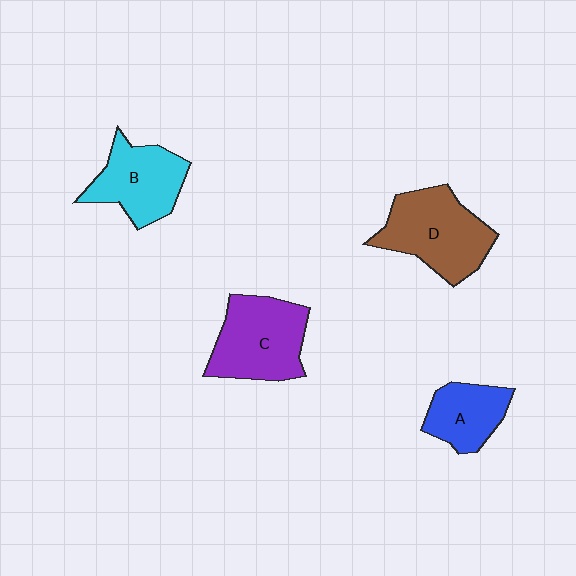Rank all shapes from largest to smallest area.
From largest to smallest: D (brown), C (purple), B (cyan), A (blue).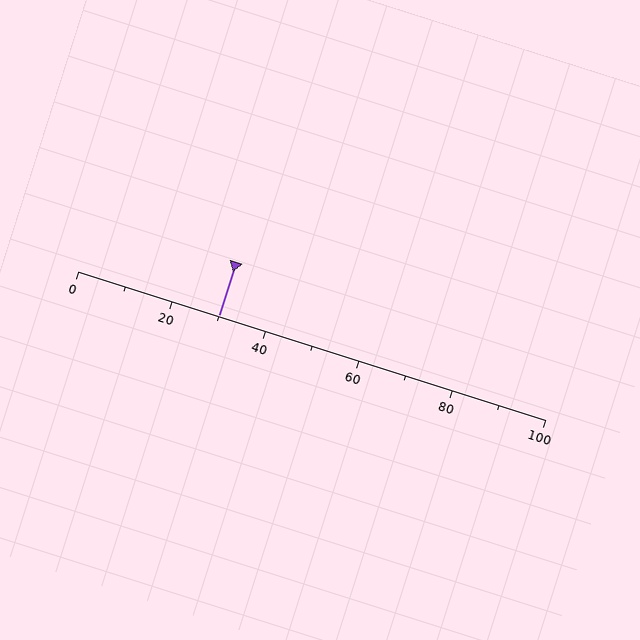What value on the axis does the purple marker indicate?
The marker indicates approximately 30.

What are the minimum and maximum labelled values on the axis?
The axis runs from 0 to 100.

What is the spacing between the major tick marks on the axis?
The major ticks are spaced 20 apart.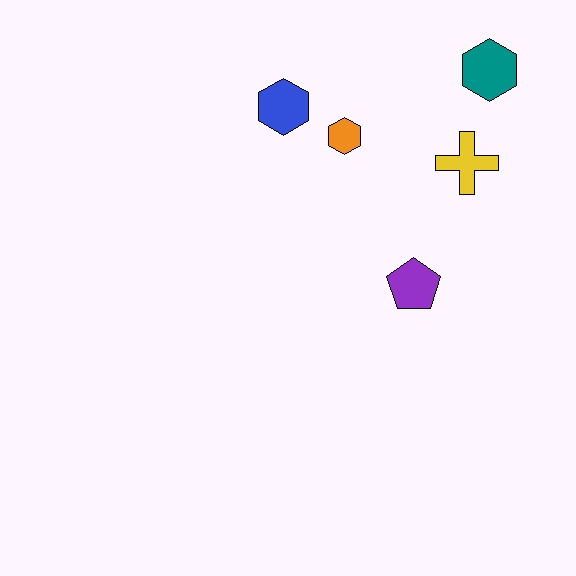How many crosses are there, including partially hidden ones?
There is 1 cross.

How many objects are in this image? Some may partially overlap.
There are 5 objects.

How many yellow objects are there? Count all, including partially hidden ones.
There is 1 yellow object.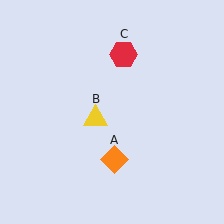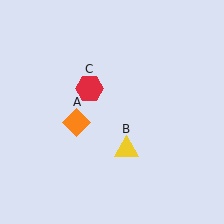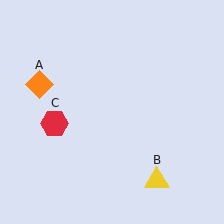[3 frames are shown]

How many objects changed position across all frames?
3 objects changed position: orange diamond (object A), yellow triangle (object B), red hexagon (object C).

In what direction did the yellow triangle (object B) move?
The yellow triangle (object B) moved down and to the right.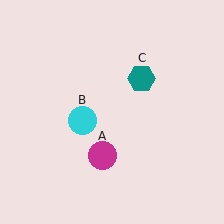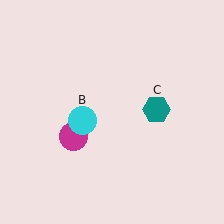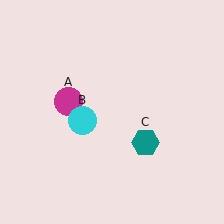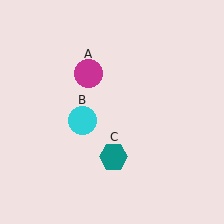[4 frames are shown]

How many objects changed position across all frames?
2 objects changed position: magenta circle (object A), teal hexagon (object C).